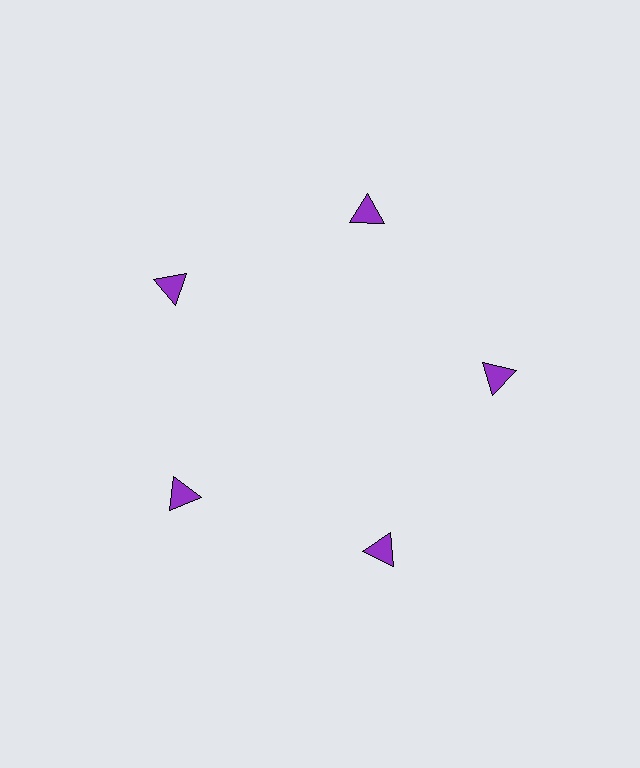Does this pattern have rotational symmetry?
Yes, this pattern has 5-fold rotational symmetry. It looks the same after rotating 72 degrees around the center.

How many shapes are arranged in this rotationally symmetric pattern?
There are 5 shapes, arranged in 5 groups of 1.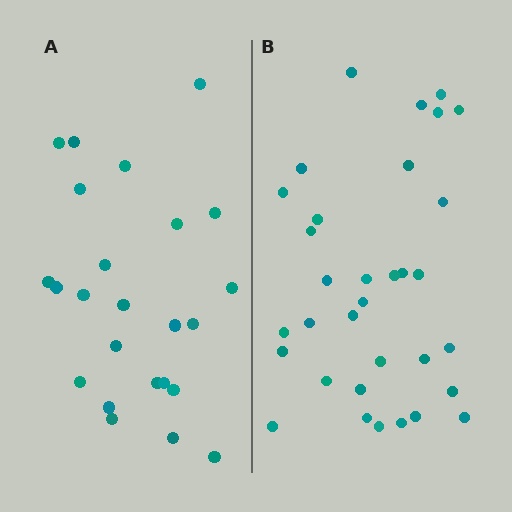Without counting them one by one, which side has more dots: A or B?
Region B (the right region) has more dots.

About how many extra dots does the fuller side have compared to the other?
Region B has roughly 8 or so more dots than region A.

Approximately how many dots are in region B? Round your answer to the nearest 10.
About 30 dots. (The exact count is 33, which rounds to 30.)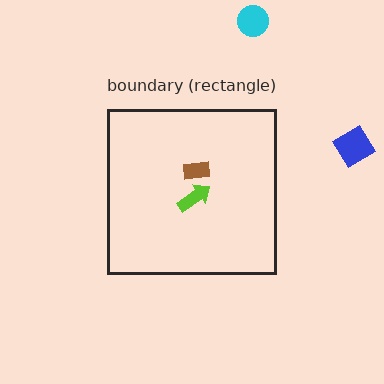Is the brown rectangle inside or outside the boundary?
Inside.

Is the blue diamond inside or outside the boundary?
Outside.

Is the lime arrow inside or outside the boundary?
Inside.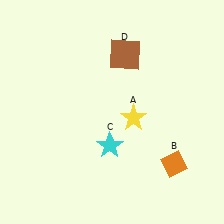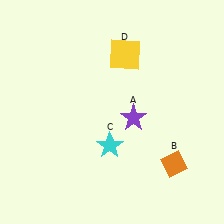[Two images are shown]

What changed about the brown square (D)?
In Image 1, D is brown. In Image 2, it changed to yellow.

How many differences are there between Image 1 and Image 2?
There are 2 differences between the two images.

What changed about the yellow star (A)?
In Image 1, A is yellow. In Image 2, it changed to purple.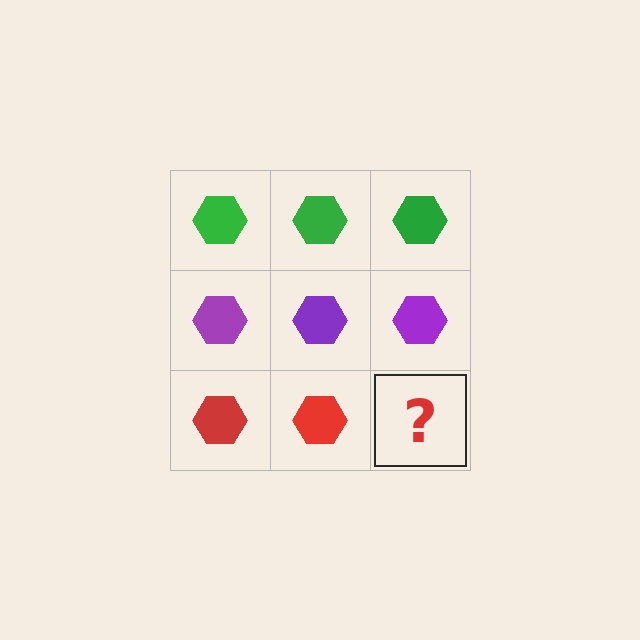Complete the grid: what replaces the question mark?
The question mark should be replaced with a red hexagon.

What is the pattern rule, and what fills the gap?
The rule is that each row has a consistent color. The gap should be filled with a red hexagon.